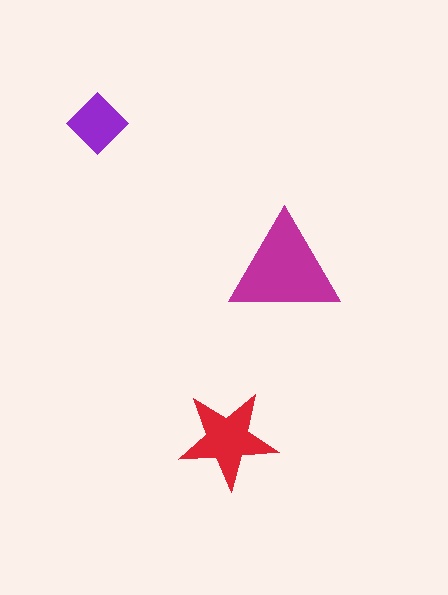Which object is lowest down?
The red star is bottommost.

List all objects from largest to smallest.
The magenta triangle, the red star, the purple diamond.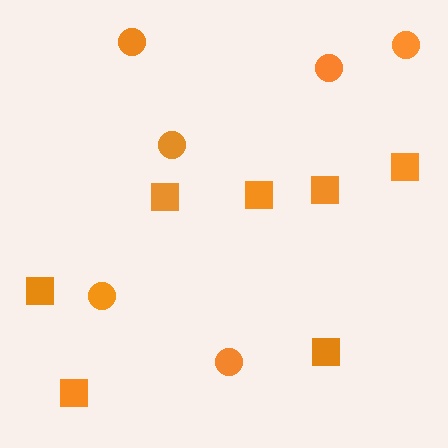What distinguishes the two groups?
There are 2 groups: one group of squares (7) and one group of circles (6).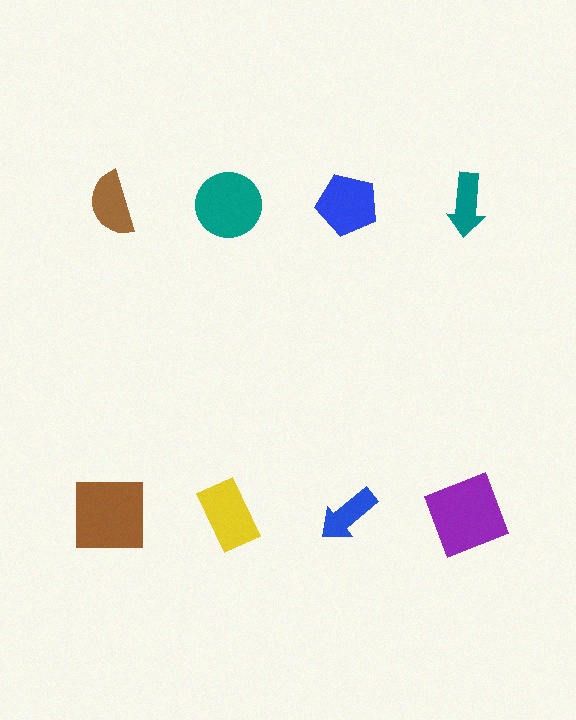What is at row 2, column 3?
A blue arrow.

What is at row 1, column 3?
A blue pentagon.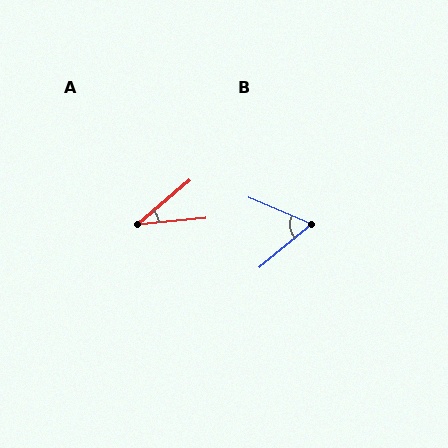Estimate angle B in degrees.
Approximately 63 degrees.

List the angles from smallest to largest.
A (35°), B (63°).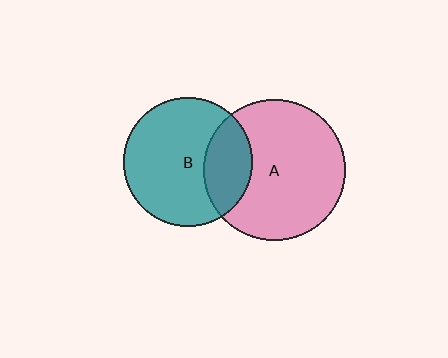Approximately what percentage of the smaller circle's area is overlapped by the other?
Approximately 25%.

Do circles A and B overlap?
Yes.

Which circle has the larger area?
Circle A (pink).